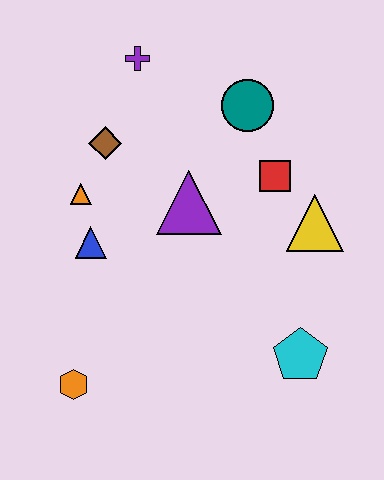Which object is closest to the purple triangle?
The red square is closest to the purple triangle.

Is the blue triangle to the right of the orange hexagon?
Yes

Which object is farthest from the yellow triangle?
The orange hexagon is farthest from the yellow triangle.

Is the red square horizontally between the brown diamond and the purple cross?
No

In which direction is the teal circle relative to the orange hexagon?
The teal circle is above the orange hexagon.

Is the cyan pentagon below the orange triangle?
Yes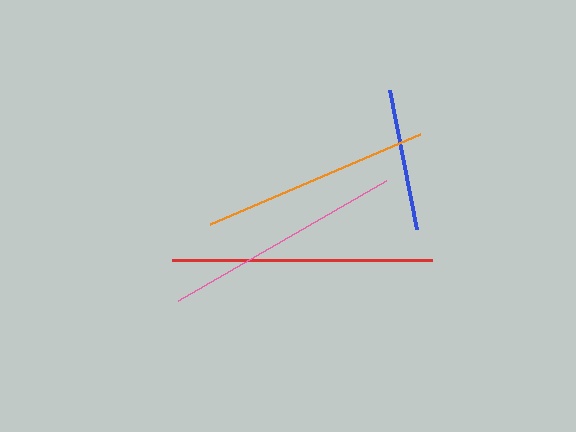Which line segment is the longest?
The red line is the longest at approximately 260 pixels.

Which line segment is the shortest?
The blue line is the shortest at approximately 142 pixels.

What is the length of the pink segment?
The pink segment is approximately 240 pixels long.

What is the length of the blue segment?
The blue segment is approximately 142 pixels long.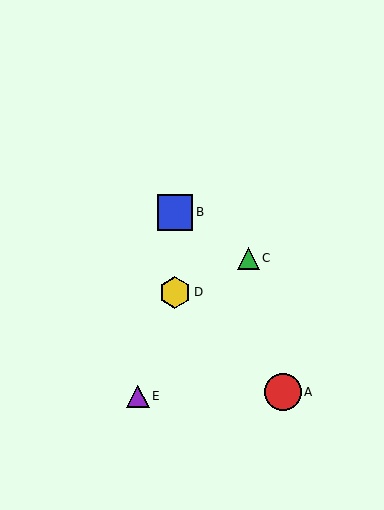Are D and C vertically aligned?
No, D is at x≈175 and C is at x≈248.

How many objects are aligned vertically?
2 objects (B, D) are aligned vertically.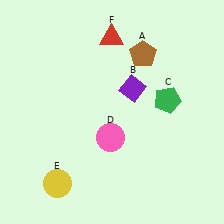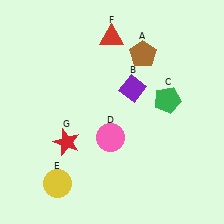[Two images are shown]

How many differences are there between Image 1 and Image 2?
There is 1 difference between the two images.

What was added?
A red star (G) was added in Image 2.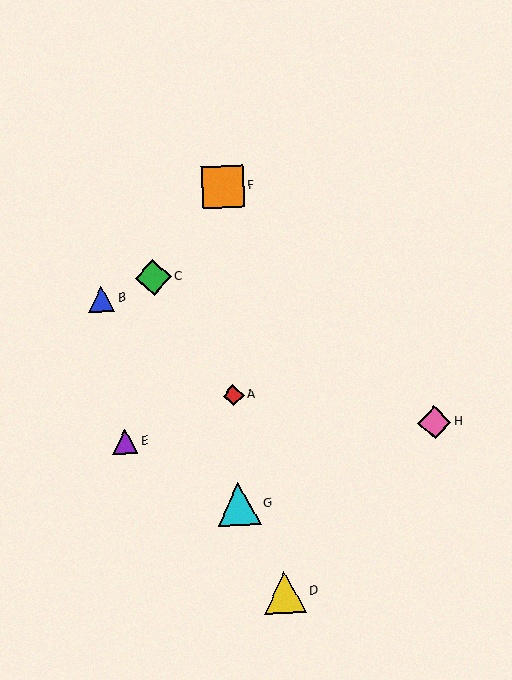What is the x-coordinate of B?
Object B is at x≈102.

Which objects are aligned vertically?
Objects A, F, G are aligned vertically.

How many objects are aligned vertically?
3 objects (A, F, G) are aligned vertically.